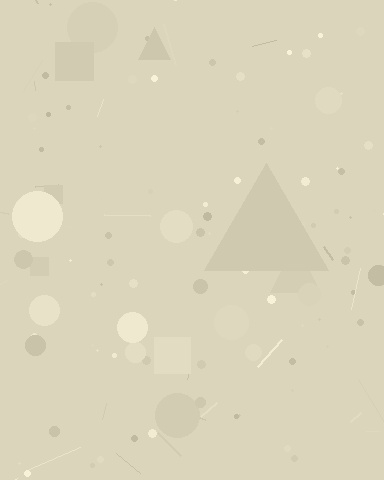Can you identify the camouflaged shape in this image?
The camouflaged shape is a triangle.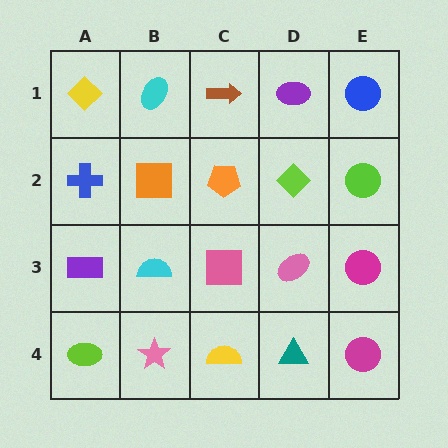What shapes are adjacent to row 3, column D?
A lime diamond (row 2, column D), a teal triangle (row 4, column D), a pink square (row 3, column C), a magenta circle (row 3, column E).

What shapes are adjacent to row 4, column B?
A cyan semicircle (row 3, column B), a lime ellipse (row 4, column A), a yellow semicircle (row 4, column C).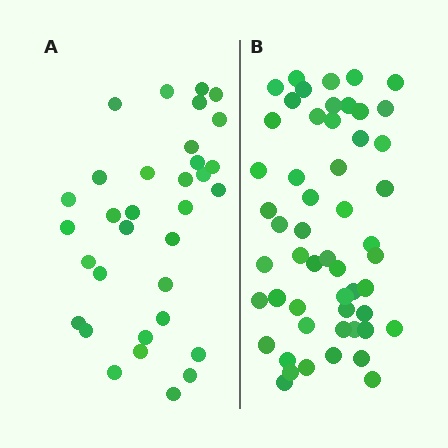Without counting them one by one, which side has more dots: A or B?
Region B (the right region) has more dots.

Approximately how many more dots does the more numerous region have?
Region B has approximately 20 more dots than region A.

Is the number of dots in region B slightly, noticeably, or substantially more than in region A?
Region B has substantially more. The ratio is roughly 1.6 to 1.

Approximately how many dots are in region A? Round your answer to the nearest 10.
About 30 dots. (The exact count is 33, which rounds to 30.)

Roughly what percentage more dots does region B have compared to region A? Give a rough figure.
About 60% more.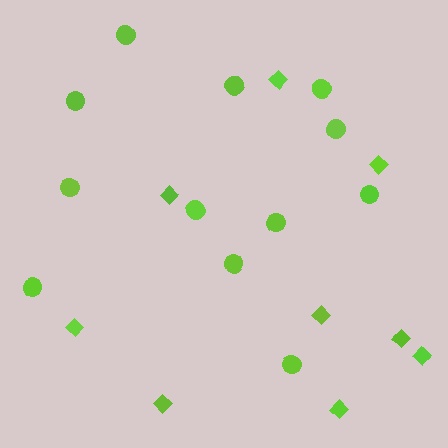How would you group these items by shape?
There are 2 groups: one group of diamonds (9) and one group of circles (12).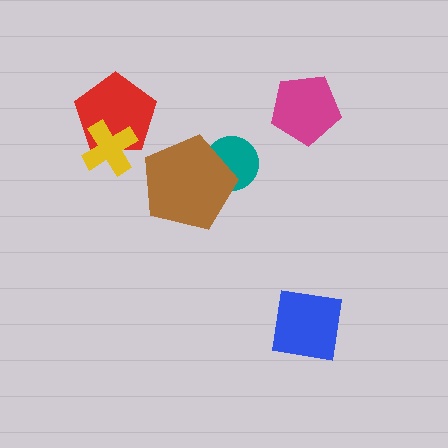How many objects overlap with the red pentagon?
1 object overlaps with the red pentagon.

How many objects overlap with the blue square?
0 objects overlap with the blue square.